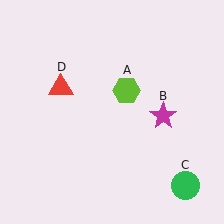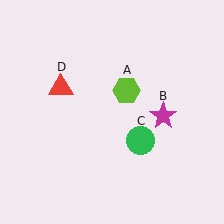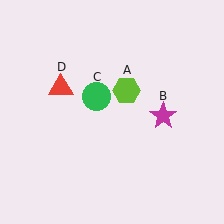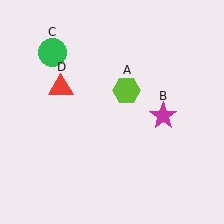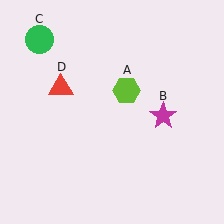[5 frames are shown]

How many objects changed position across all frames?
1 object changed position: green circle (object C).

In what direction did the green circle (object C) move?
The green circle (object C) moved up and to the left.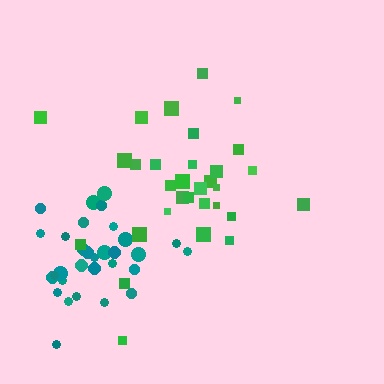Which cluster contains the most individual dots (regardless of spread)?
Teal (31).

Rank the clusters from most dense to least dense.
teal, green.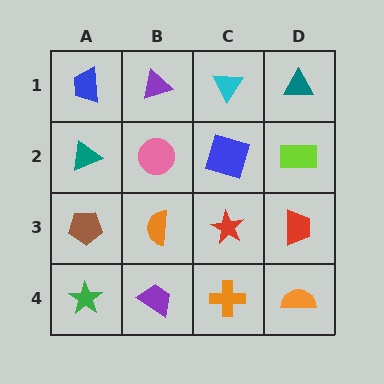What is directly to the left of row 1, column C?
A purple triangle.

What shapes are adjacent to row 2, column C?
A cyan triangle (row 1, column C), a red star (row 3, column C), a pink circle (row 2, column B), a lime rectangle (row 2, column D).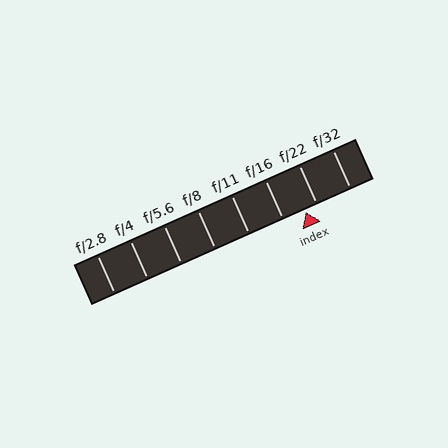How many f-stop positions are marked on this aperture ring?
There are 8 f-stop positions marked.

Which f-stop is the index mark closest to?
The index mark is closest to f/22.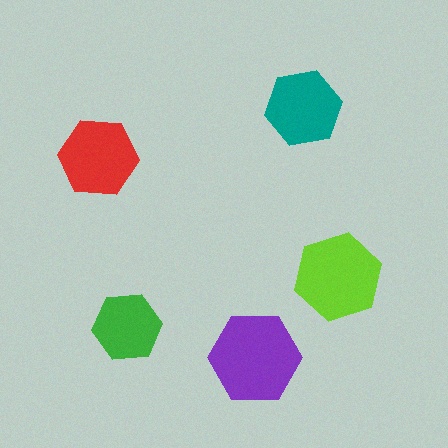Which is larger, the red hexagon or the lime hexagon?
The lime one.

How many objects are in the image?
There are 5 objects in the image.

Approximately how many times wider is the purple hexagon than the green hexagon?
About 1.5 times wider.